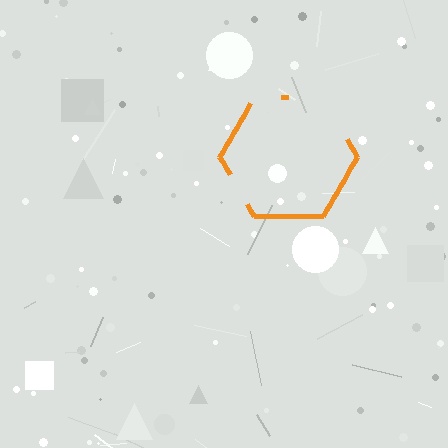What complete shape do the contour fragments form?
The contour fragments form a hexagon.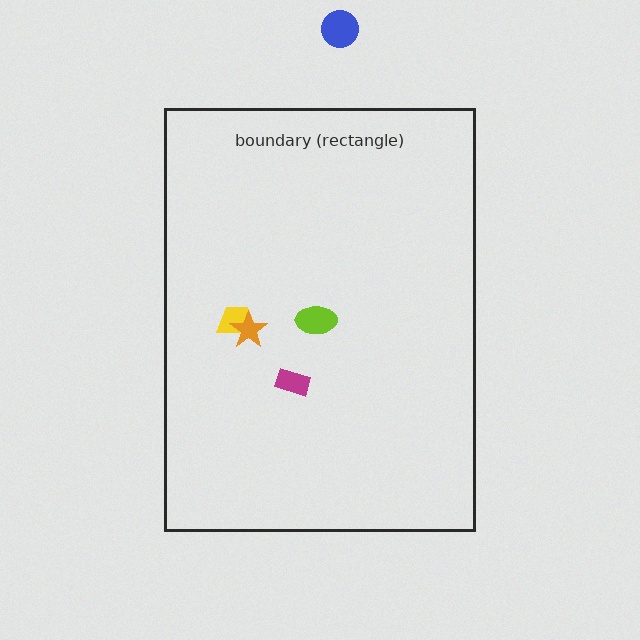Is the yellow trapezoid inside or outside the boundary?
Inside.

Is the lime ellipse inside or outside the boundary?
Inside.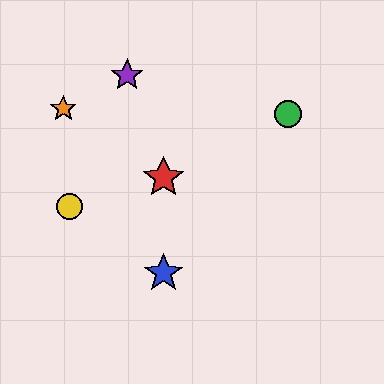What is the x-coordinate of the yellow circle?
The yellow circle is at x≈69.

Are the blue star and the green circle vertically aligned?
No, the blue star is at x≈164 and the green circle is at x≈288.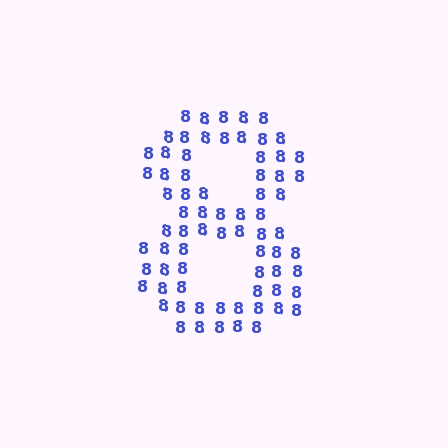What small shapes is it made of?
It is made of small digit 8's.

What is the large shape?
The large shape is the digit 8.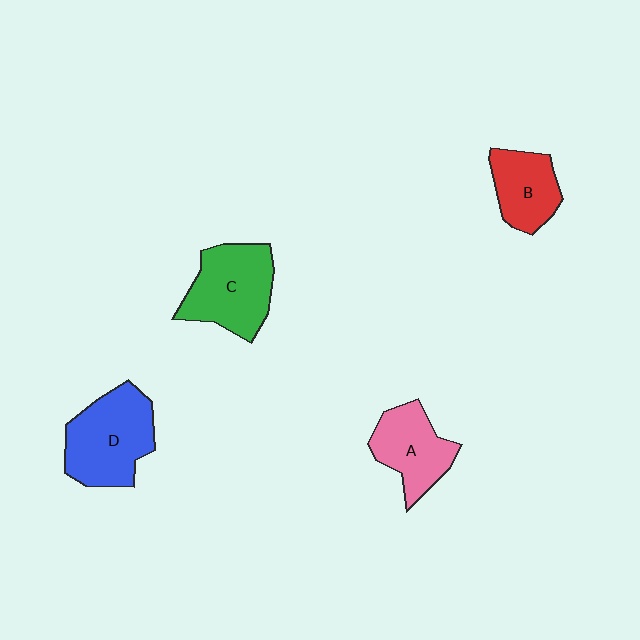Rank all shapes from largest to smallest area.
From largest to smallest: D (blue), C (green), A (pink), B (red).